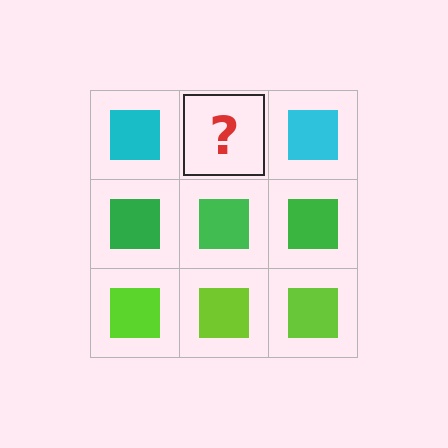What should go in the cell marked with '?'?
The missing cell should contain a cyan square.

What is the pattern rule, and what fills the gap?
The rule is that each row has a consistent color. The gap should be filled with a cyan square.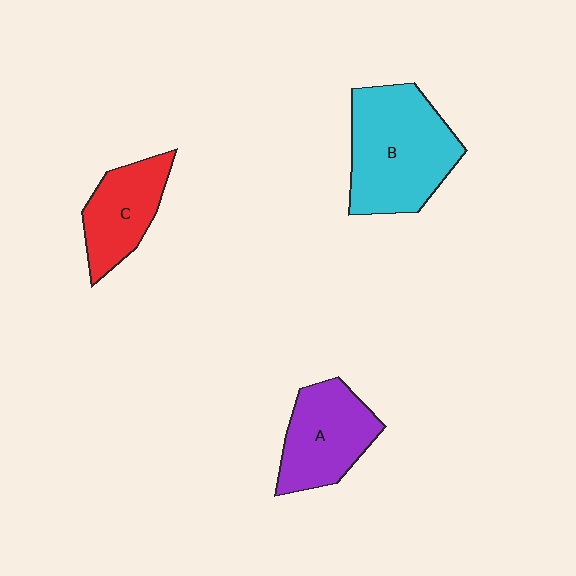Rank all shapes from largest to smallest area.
From largest to smallest: B (cyan), A (purple), C (red).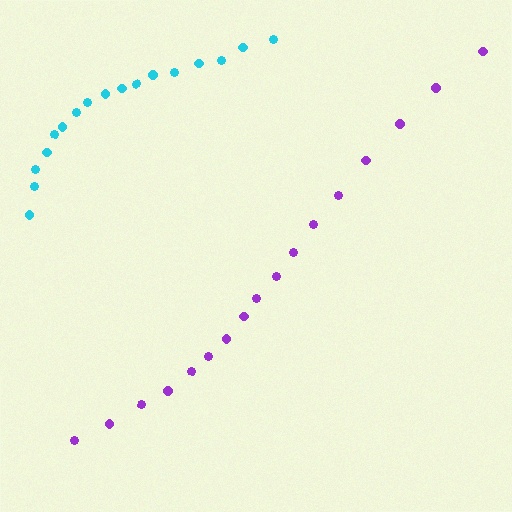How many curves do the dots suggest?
There are 2 distinct paths.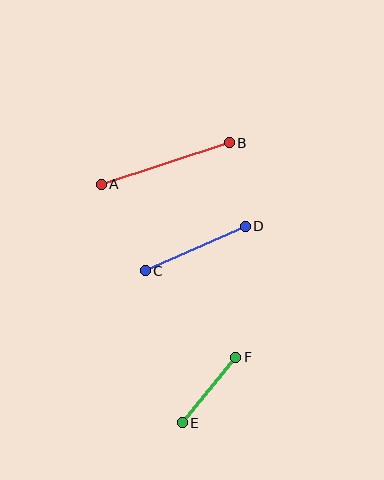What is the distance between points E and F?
The distance is approximately 85 pixels.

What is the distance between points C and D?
The distance is approximately 110 pixels.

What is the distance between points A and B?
The distance is approximately 135 pixels.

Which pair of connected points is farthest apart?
Points A and B are farthest apart.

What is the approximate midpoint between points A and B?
The midpoint is at approximately (165, 164) pixels.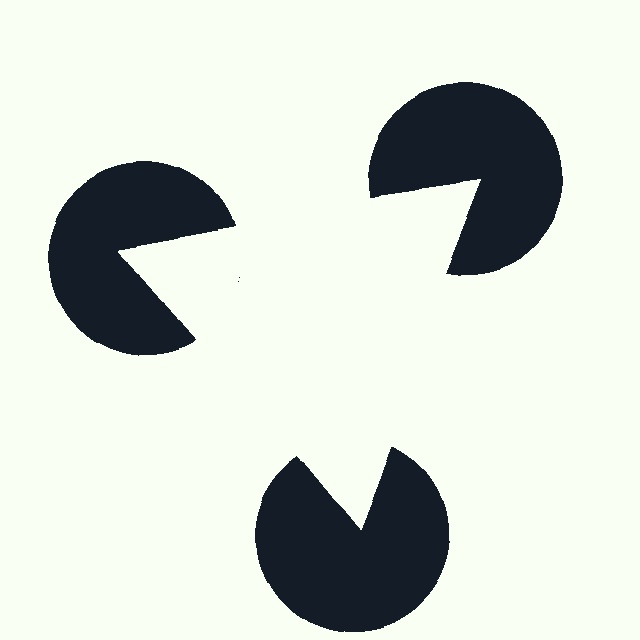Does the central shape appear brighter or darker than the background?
It typically appears slightly brighter than the background, even though no actual brightness change is drawn.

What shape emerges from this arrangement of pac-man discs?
An illusory triangle — its edges are inferred from the aligned wedge cuts in the pac-man discs, not physically drawn.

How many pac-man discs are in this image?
There are 3 — one at each vertex of the illusory triangle.